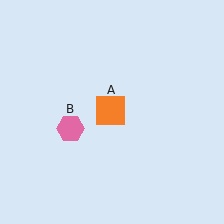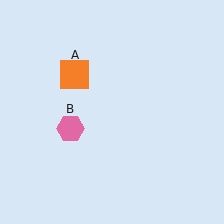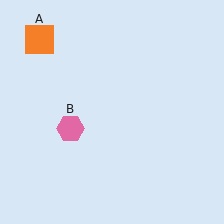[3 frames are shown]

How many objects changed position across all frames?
1 object changed position: orange square (object A).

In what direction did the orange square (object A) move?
The orange square (object A) moved up and to the left.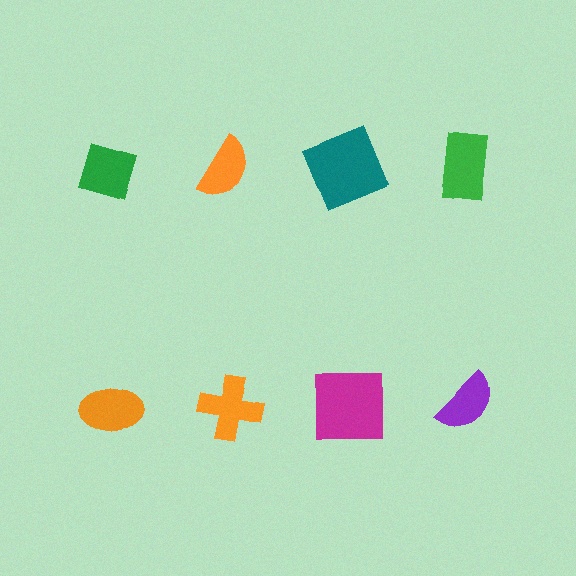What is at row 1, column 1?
A green diamond.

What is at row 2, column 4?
A purple semicircle.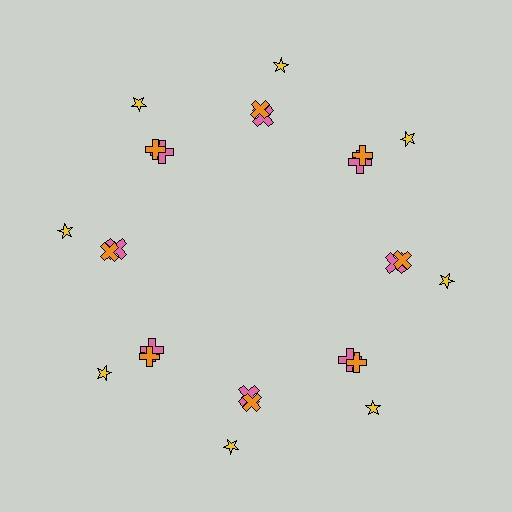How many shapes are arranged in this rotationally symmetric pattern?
There are 24 shapes, arranged in 8 groups of 3.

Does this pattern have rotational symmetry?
Yes, this pattern has 8-fold rotational symmetry. It looks the same after rotating 45 degrees around the center.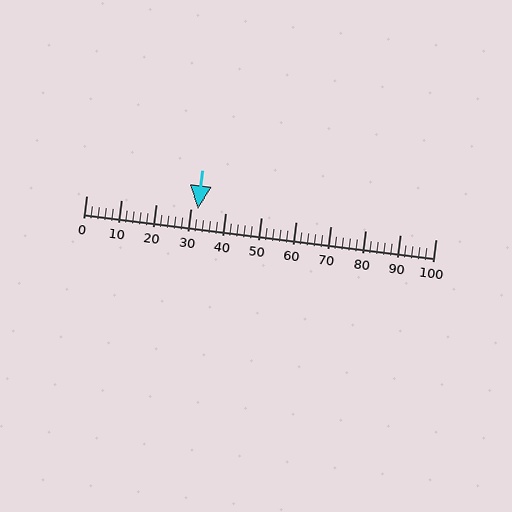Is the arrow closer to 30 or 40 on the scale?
The arrow is closer to 30.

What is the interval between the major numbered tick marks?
The major tick marks are spaced 10 units apart.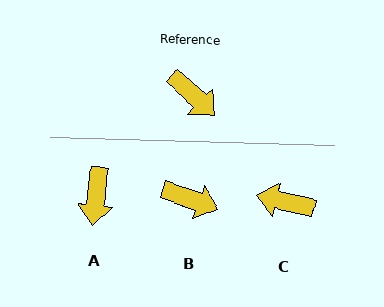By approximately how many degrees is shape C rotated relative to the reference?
Approximately 150 degrees clockwise.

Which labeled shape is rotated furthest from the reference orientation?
C, about 150 degrees away.